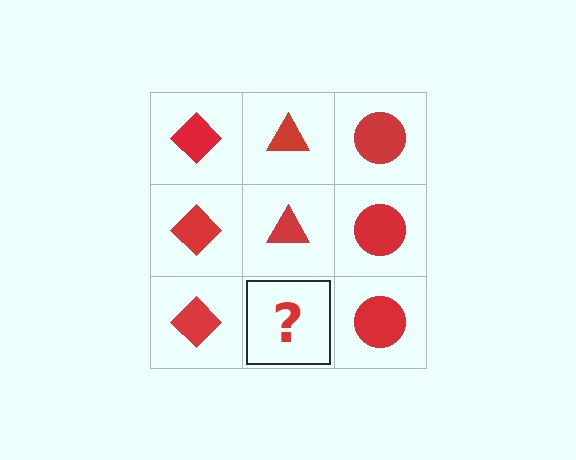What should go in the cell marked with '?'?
The missing cell should contain a red triangle.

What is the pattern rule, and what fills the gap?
The rule is that each column has a consistent shape. The gap should be filled with a red triangle.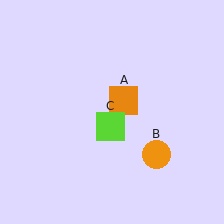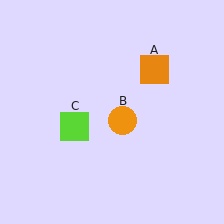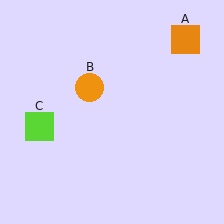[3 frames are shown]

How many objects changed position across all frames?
3 objects changed position: orange square (object A), orange circle (object B), lime square (object C).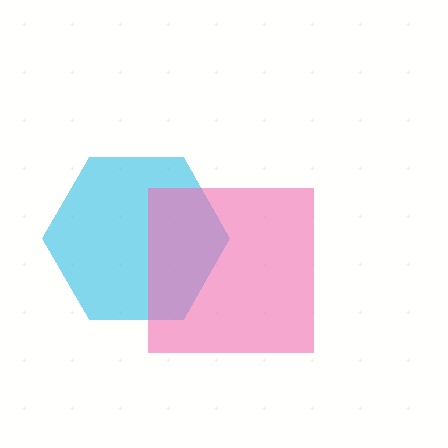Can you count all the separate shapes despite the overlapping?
Yes, there are 2 separate shapes.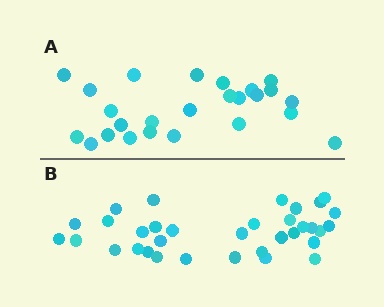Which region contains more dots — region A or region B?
Region B (the bottom region) has more dots.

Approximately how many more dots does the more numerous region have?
Region B has roughly 8 or so more dots than region A.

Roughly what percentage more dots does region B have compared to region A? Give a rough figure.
About 35% more.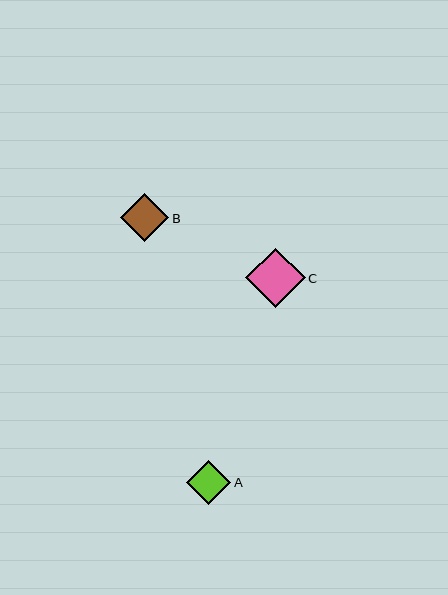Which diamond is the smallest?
Diamond A is the smallest with a size of approximately 44 pixels.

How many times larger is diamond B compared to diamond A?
Diamond B is approximately 1.1 times the size of diamond A.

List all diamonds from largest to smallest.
From largest to smallest: C, B, A.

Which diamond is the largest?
Diamond C is the largest with a size of approximately 60 pixels.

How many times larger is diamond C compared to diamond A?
Diamond C is approximately 1.4 times the size of diamond A.